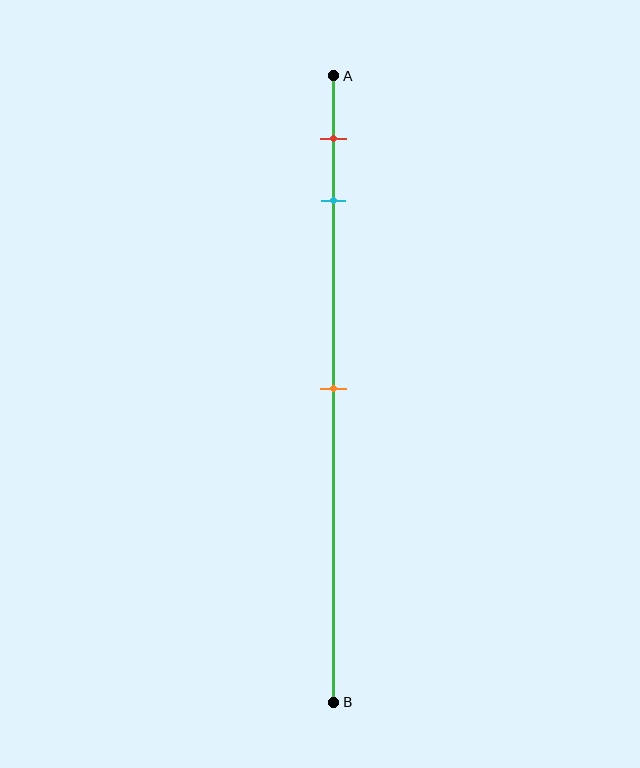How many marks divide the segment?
There are 3 marks dividing the segment.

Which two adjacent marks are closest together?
The red and cyan marks are the closest adjacent pair.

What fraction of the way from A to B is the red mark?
The red mark is approximately 10% (0.1) of the way from A to B.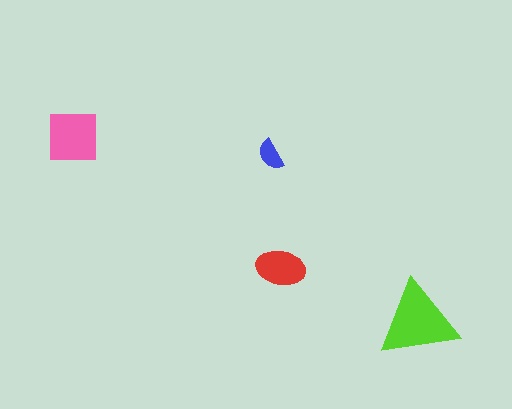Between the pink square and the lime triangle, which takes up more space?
The lime triangle.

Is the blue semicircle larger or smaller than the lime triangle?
Smaller.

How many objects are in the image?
There are 4 objects in the image.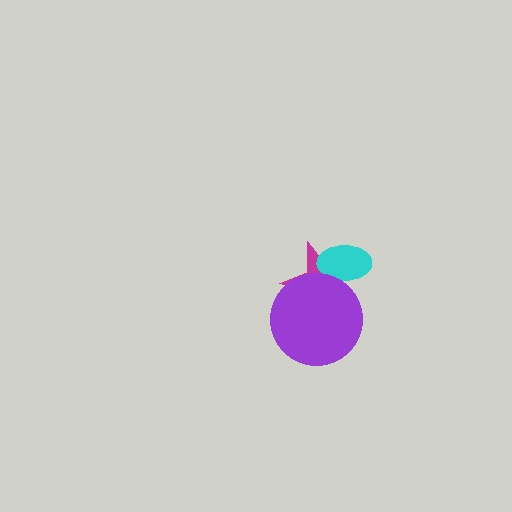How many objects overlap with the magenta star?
2 objects overlap with the magenta star.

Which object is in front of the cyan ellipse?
The purple circle is in front of the cyan ellipse.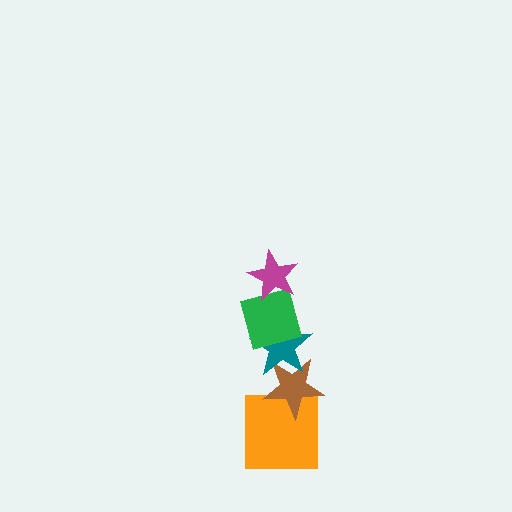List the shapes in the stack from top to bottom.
From top to bottom: the magenta star, the green square, the teal star, the brown star, the orange square.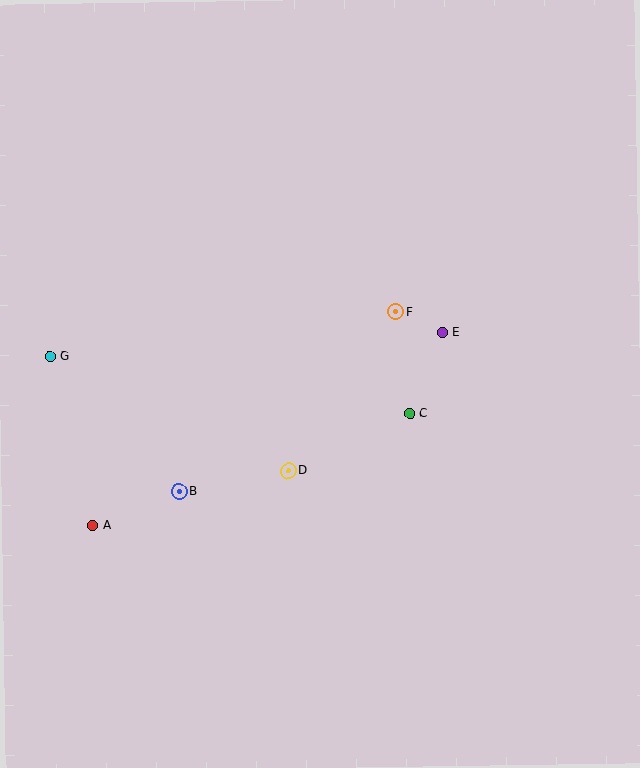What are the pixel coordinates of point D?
Point D is at (289, 471).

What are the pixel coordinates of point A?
Point A is at (93, 526).